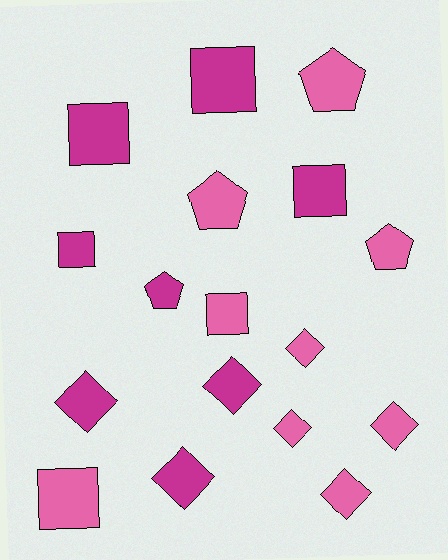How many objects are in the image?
There are 17 objects.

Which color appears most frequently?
Pink, with 9 objects.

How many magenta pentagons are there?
There is 1 magenta pentagon.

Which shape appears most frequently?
Diamond, with 7 objects.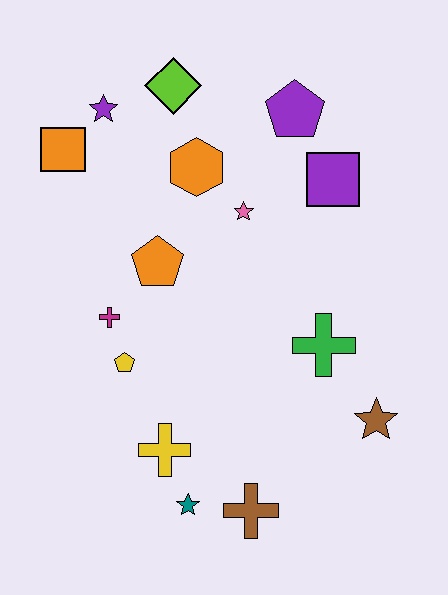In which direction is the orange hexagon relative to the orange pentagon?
The orange hexagon is above the orange pentagon.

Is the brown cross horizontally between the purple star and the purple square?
Yes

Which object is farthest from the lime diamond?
The brown cross is farthest from the lime diamond.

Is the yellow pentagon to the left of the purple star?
No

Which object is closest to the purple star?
The orange square is closest to the purple star.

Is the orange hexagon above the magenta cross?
Yes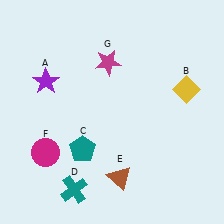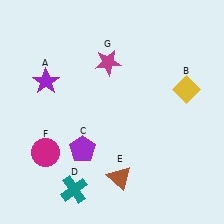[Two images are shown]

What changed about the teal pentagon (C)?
In Image 1, C is teal. In Image 2, it changed to purple.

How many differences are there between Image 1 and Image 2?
There is 1 difference between the two images.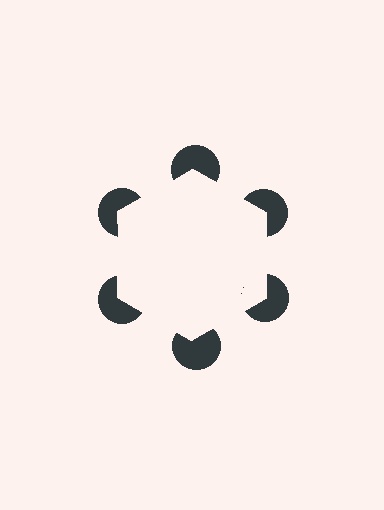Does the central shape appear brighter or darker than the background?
It typically appears slightly brighter than the background, even though no actual brightness change is drawn.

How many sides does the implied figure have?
6 sides.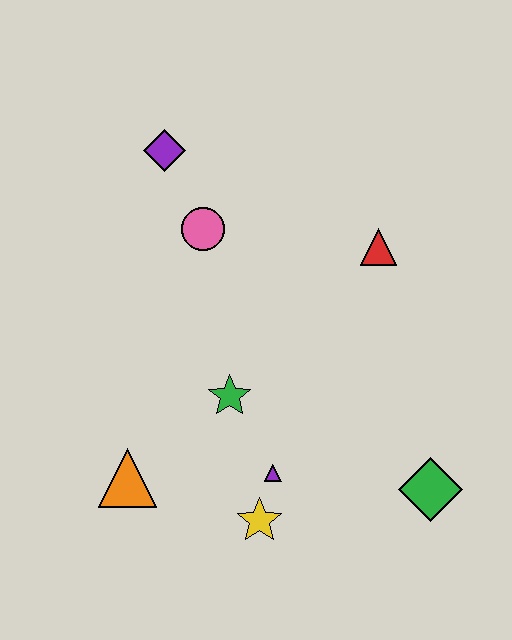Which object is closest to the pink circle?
The purple diamond is closest to the pink circle.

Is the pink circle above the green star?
Yes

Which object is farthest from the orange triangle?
The red triangle is farthest from the orange triangle.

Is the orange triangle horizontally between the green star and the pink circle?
No